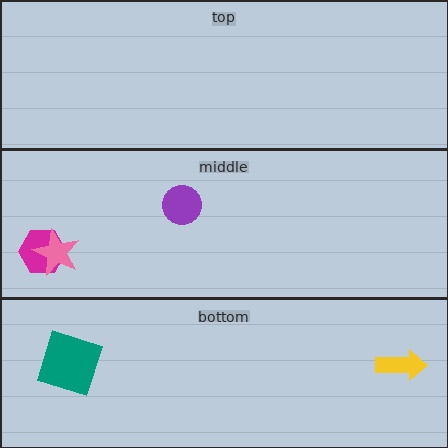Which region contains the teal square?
The bottom region.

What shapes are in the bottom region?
The yellow arrow, the teal square.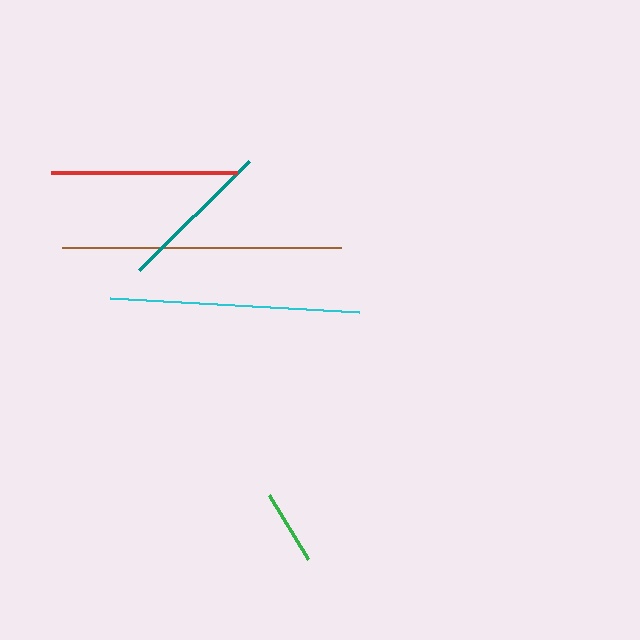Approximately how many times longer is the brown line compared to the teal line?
The brown line is approximately 1.8 times the length of the teal line.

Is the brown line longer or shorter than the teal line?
The brown line is longer than the teal line.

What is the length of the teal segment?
The teal segment is approximately 155 pixels long.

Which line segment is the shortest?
The green line is the shortest at approximately 75 pixels.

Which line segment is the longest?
The brown line is the longest at approximately 278 pixels.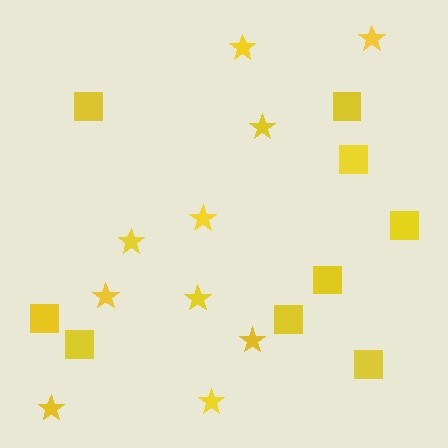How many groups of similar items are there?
There are 2 groups: one group of stars (10) and one group of squares (9).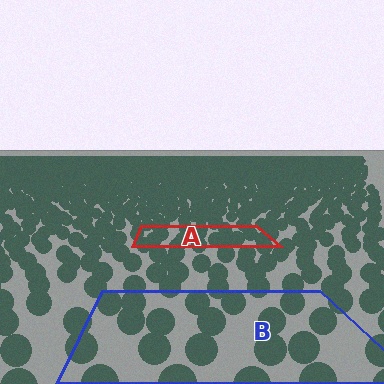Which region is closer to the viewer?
Region B is closer. The texture elements there are larger and more spread out.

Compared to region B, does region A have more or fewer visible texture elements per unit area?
Region A has more texture elements per unit area — they are packed more densely because it is farther away.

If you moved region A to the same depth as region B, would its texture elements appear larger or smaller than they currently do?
They would appear larger. At a closer depth, the same texture elements are projected at a bigger on-screen size.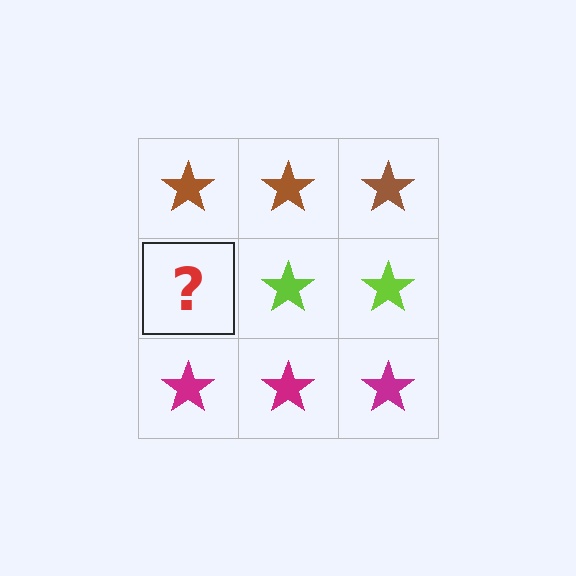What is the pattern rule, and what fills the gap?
The rule is that each row has a consistent color. The gap should be filled with a lime star.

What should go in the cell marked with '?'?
The missing cell should contain a lime star.